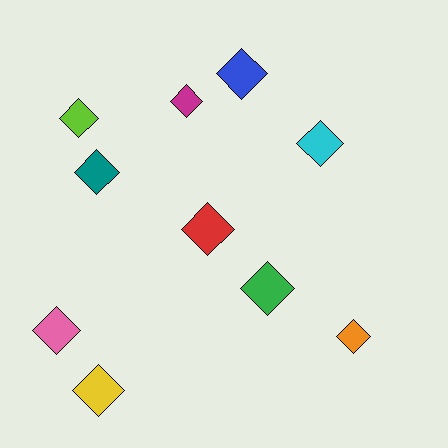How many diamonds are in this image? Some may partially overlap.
There are 10 diamonds.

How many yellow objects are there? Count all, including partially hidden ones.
There is 1 yellow object.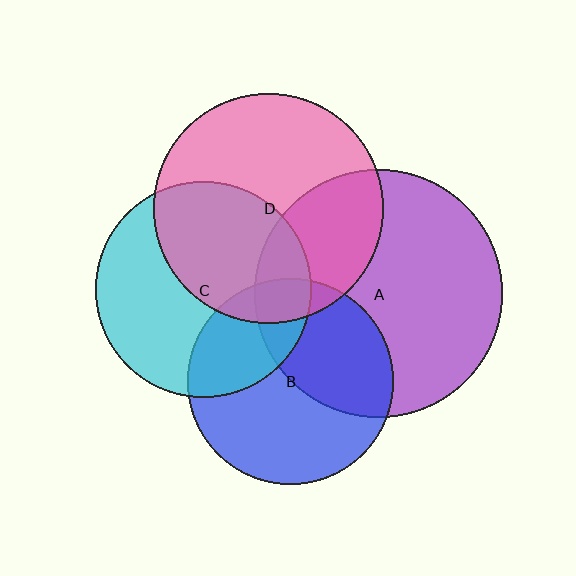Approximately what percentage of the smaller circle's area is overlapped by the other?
Approximately 45%.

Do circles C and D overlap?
Yes.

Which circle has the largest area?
Circle A (purple).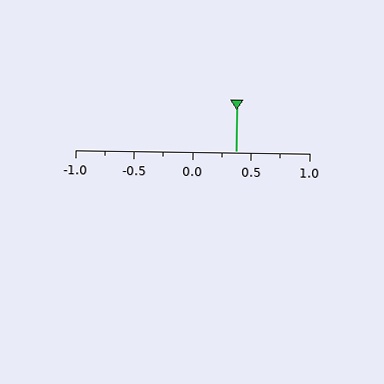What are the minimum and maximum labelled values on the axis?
The axis runs from -1.0 to 1.0.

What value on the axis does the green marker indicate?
The marker indicates approximately 0.38.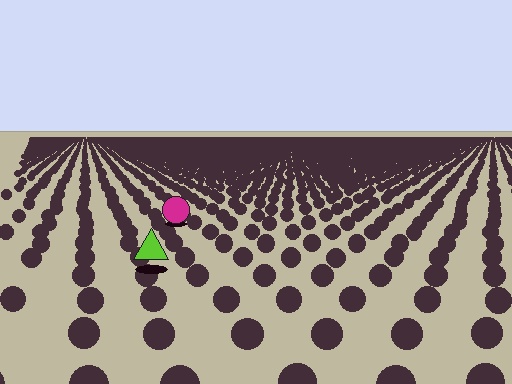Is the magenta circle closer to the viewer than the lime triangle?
No. The lime triangle is closer — you can tell from the texture gradient: the ground texture is coarser near it.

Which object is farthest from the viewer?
The magenta circle is farthest from the viewer. It appears smaller and the ground texture around it is denser.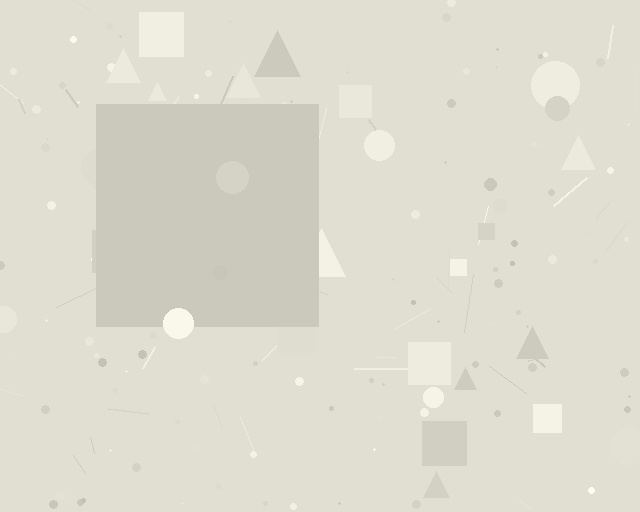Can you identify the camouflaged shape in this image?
The camouflaged shape is a square.